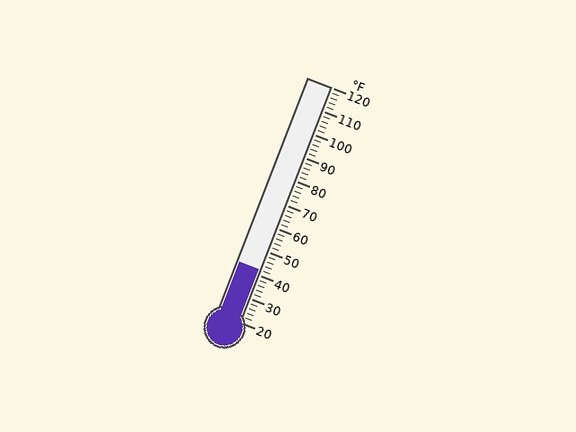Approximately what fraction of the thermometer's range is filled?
The thermometer is filled to approximately 20% of its range.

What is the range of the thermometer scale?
The thermometer scale ranges from 20°F to 120°F.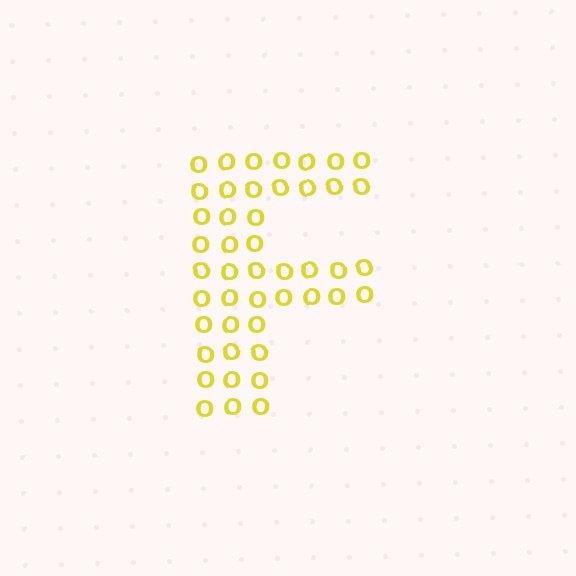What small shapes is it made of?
It is made of small letter O's.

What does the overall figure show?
The overall figure shows the letter F.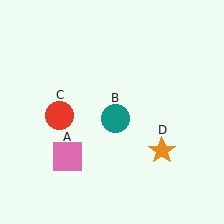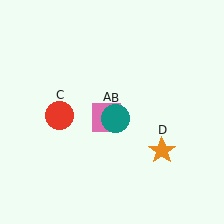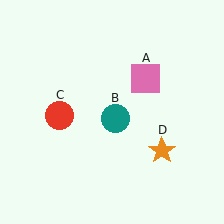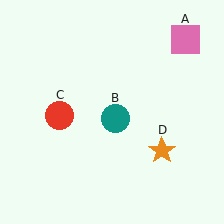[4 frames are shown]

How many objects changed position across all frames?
1 object changed position: pink square (object A).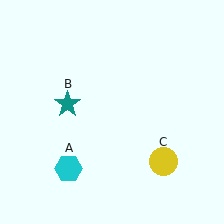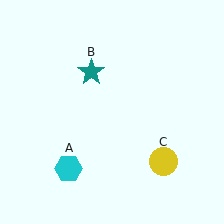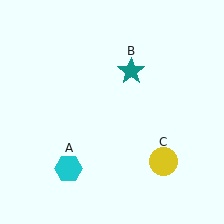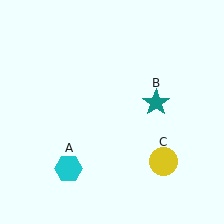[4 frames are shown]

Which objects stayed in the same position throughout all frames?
Cyan hexagon (object A) and yellow circle (object C) remained stationary.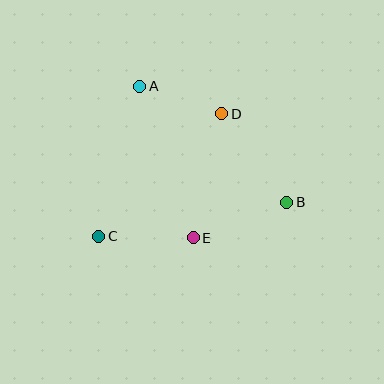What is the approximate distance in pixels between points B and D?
The distance between B and D is approximately 110 pixels.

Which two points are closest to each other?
Points A and D are closest to each other.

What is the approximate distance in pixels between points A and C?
The distance between A and C is approximately 156 pixels.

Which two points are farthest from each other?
Points B and C are farthest from each other.